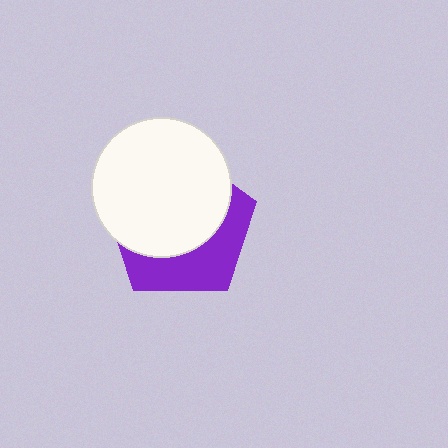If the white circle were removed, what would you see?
You would see the complete purple pentagon.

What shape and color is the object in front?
The object in front is a white circle.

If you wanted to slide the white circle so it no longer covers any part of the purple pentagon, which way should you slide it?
Slide it up — that is the most direct way to separate the two shapes.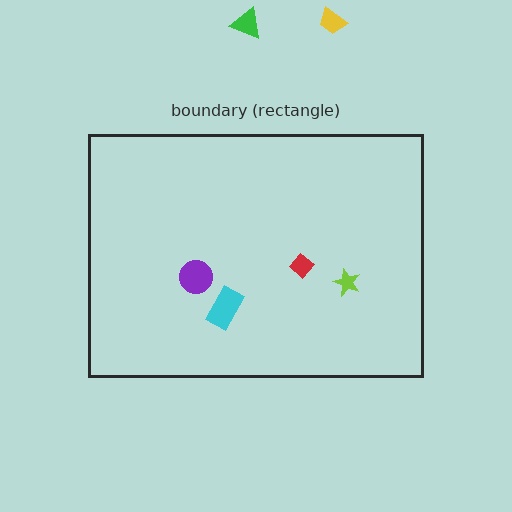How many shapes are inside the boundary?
4 inside, 2 outside.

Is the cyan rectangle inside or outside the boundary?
Inside.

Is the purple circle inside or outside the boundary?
Inside.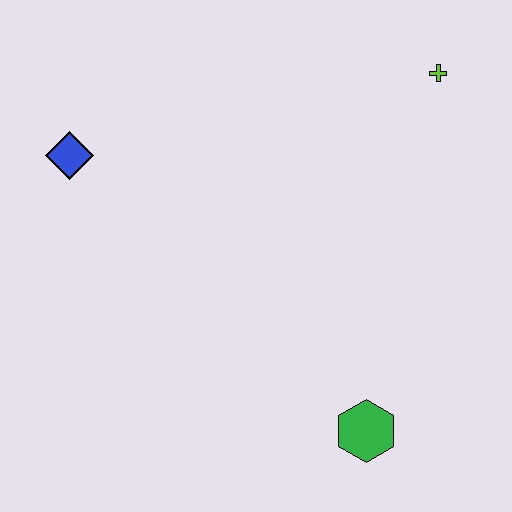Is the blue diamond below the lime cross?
Yes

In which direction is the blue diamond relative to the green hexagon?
The blue diamond is to the left of the green hexagon.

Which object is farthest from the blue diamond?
The green hexagon is farthest from the blue diamond.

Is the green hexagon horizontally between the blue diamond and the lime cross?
Yes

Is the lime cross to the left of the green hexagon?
No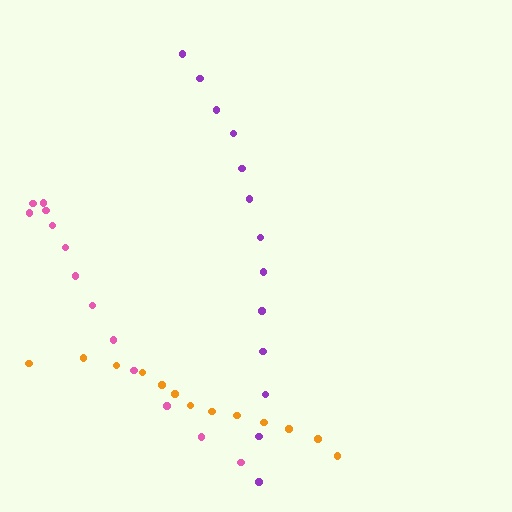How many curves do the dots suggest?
There are 3 distinct paths.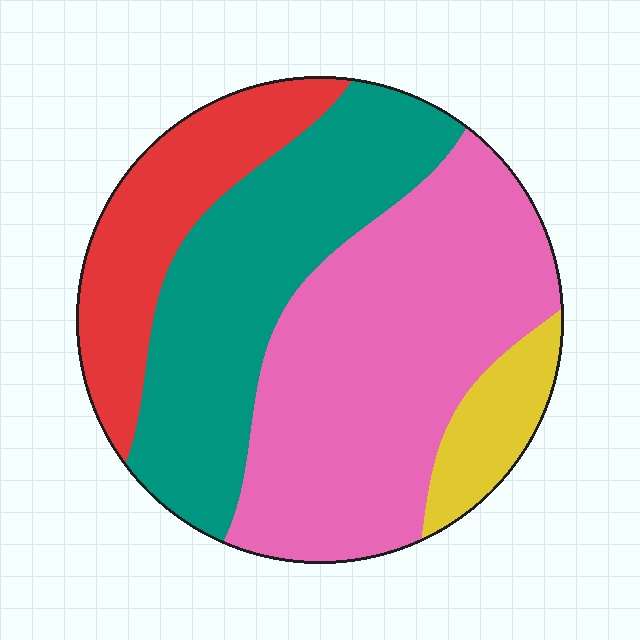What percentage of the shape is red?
Red takes up about one sixth (1/6) of the shape.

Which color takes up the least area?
Yellow, at roughly 10%.